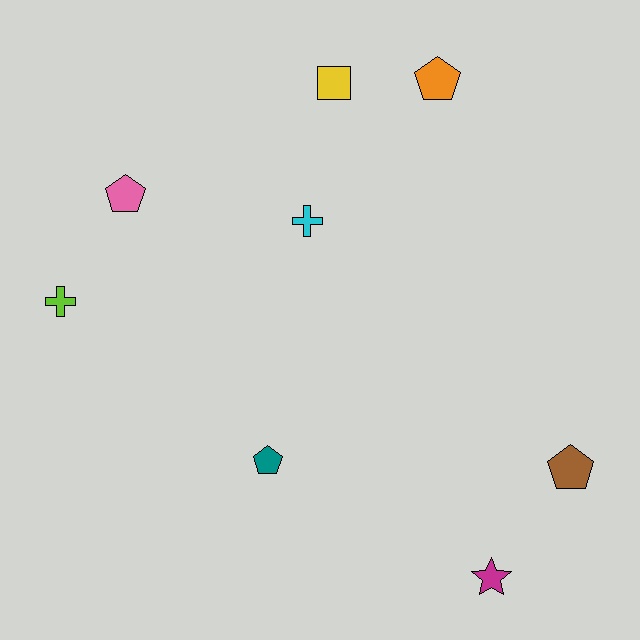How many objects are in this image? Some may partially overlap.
There are 8 objects.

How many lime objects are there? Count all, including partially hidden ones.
There is 1 lime object.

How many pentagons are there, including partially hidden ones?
There are 4 pentagons.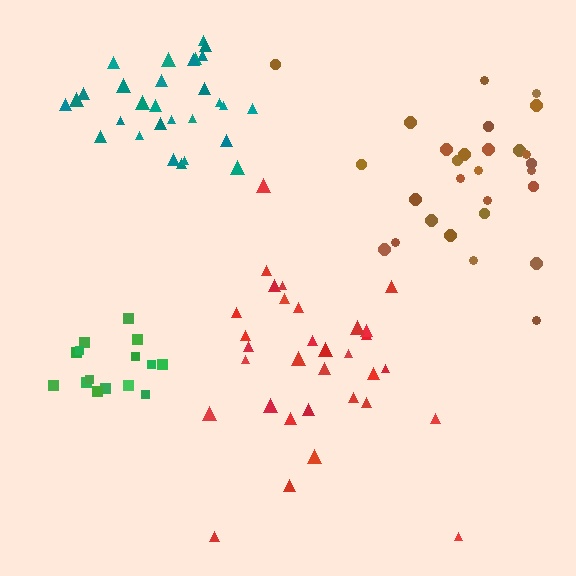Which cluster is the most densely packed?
Green.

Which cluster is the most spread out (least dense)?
Brown.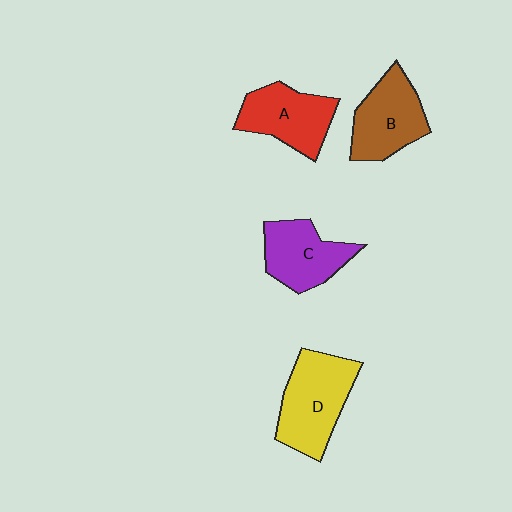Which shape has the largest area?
Shape D (yellow).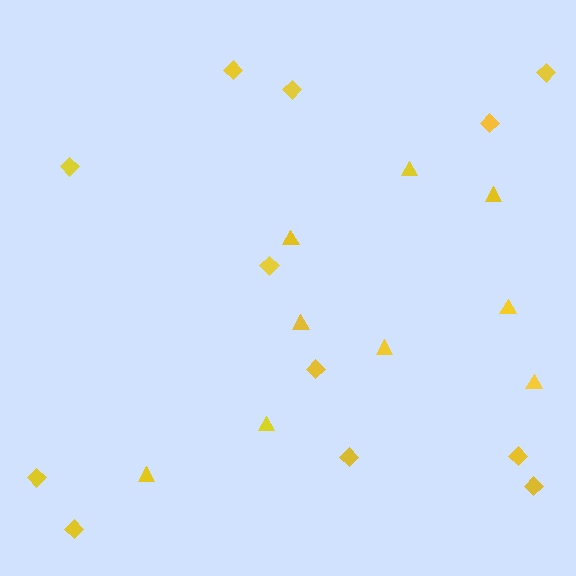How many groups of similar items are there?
There are 2 groups: one group of diamonds (12) and one group of triangles (9).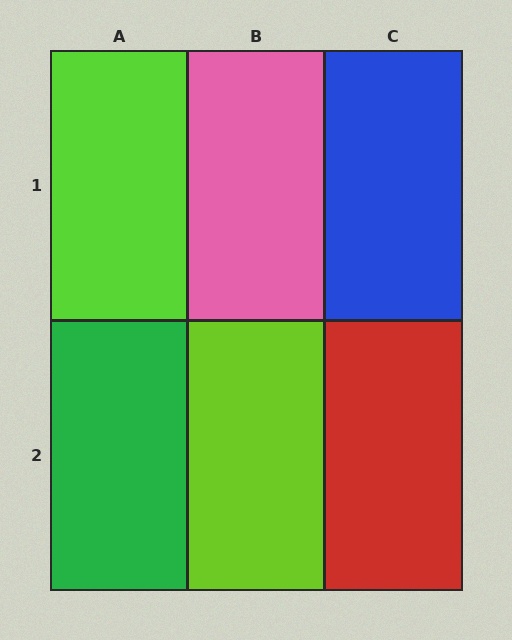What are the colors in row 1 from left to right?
Lime, pink, blue.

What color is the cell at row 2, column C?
Red.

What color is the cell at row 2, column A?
Green.